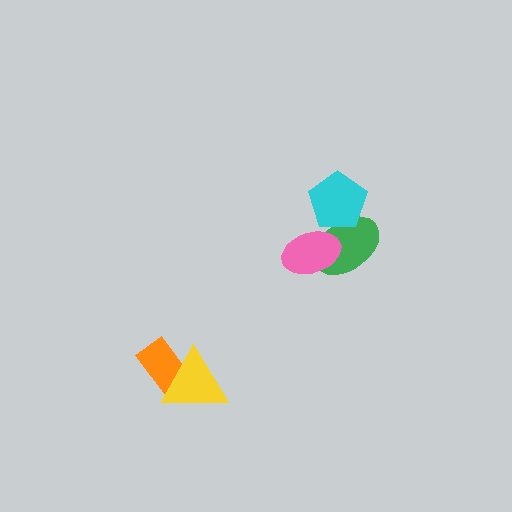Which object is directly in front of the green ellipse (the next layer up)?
The pink ellipse is directly in front of the green ellipse.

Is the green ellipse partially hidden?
Yes, it is partially covered by another shape.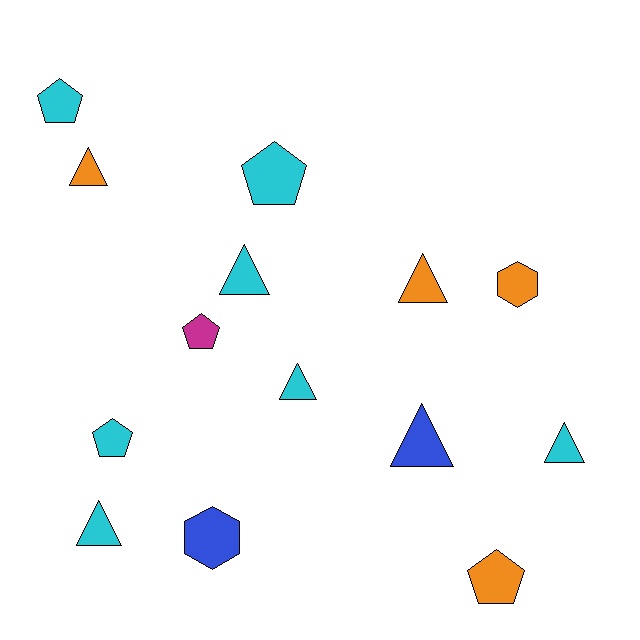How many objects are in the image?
There are 14 objects.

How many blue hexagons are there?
There is 1 blue hexagon.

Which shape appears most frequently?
Triangle, with 7 objects.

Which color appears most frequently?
Cyan, with 7 objects.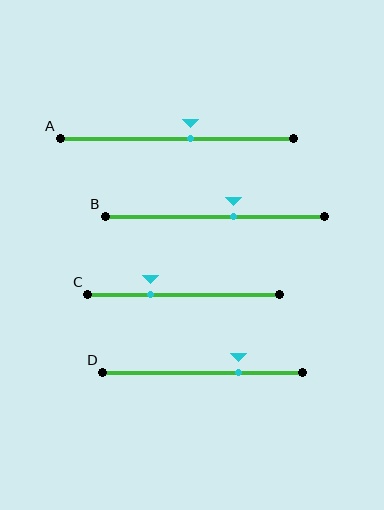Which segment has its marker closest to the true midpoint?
Segment A has its marker closest to the true midpoint.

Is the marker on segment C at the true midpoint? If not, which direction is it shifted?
No, the marker on segment C is shifted to the left by about 17% of the segment length.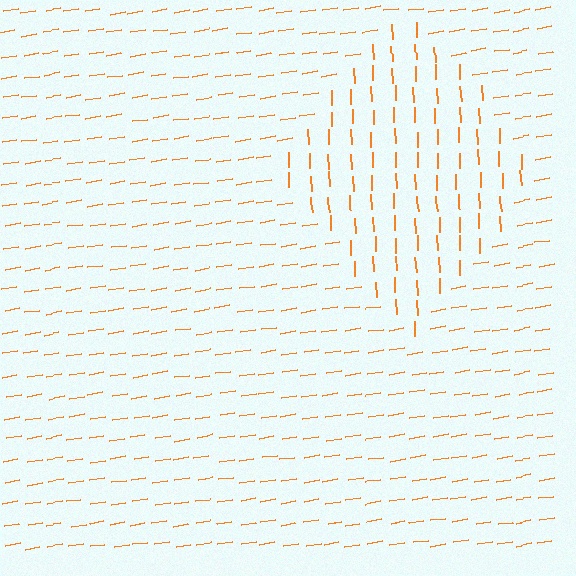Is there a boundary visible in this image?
Yes, there is a texture boundary formed by a change in line orientation.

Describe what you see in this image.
The image is filled with small orange line segments. A diamond region in the image has lines oriented differently from the surrounding lines, creating a visible texture boundary.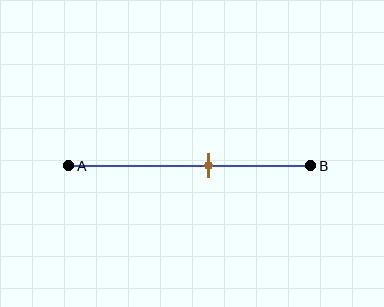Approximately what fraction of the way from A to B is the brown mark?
The brown mark is approximately 60% of the way from A to B.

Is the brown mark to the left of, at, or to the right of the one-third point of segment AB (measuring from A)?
The brown mark is to the right of the one-third point of segment AB.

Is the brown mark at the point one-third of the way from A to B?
No, the mark is at about 60% from A, not at the 33% one-third point.